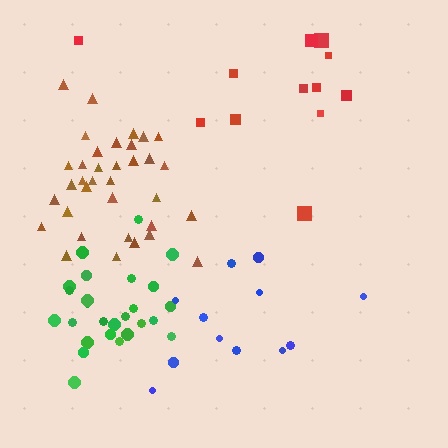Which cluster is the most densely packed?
Green.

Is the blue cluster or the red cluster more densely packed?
Blue.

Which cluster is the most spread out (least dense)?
Red.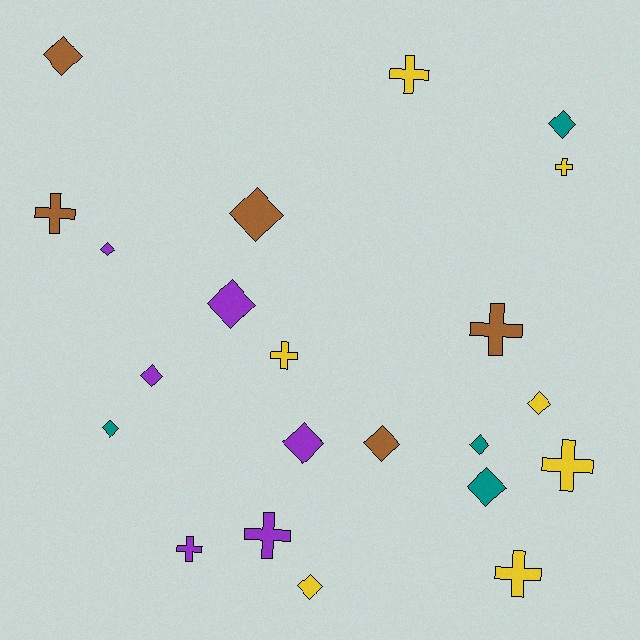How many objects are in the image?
There are 22 objects.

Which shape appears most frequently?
Diamond, with 13 objects.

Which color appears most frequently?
Yellow, with 7 objects.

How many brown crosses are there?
There are 2 brown crosses.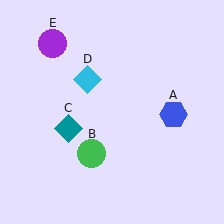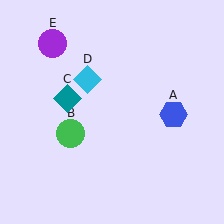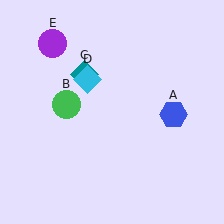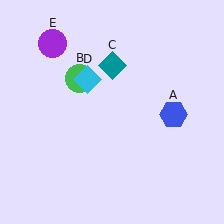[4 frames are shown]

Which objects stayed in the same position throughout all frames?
Blue hexagon (object A) and cyan diamond (object D) and purple circle (object E) remained stationary.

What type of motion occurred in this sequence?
The green circle (object B), teal diamond (object C) rotated clockwise around the center of the scene.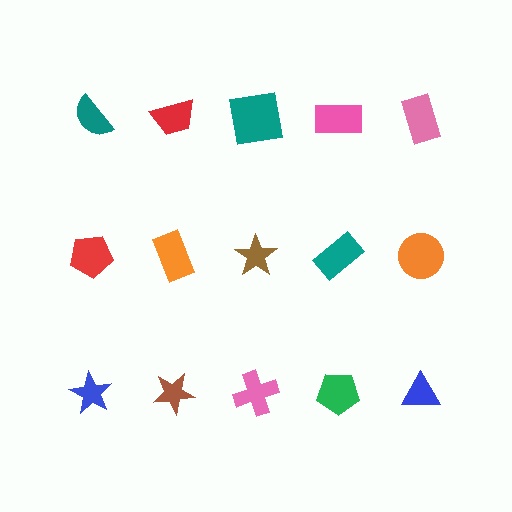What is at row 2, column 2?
An orange rectangle.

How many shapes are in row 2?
5 shapes.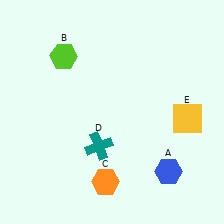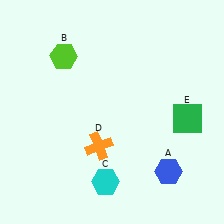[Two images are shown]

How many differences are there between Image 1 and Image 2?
There are 3 differences between the two images.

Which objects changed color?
C changed from orange to cyan. D changed from teal to orange. E changed from yellow to green.